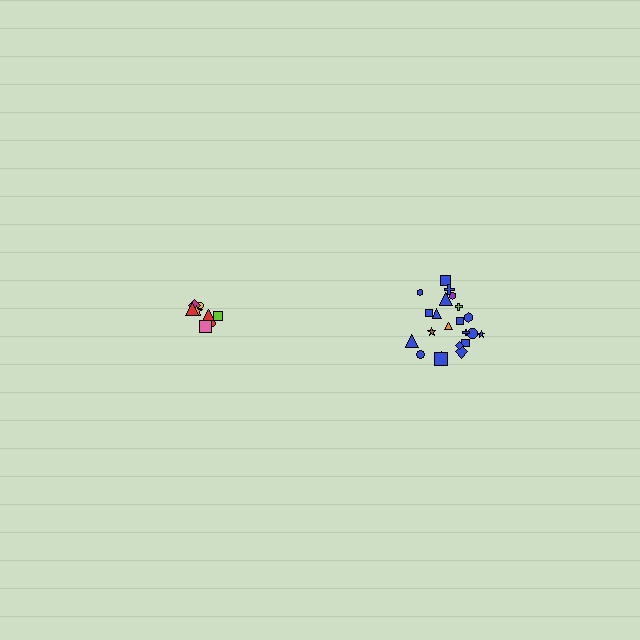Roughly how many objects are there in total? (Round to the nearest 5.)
Roughly 30 objects in total.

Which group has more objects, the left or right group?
The right group.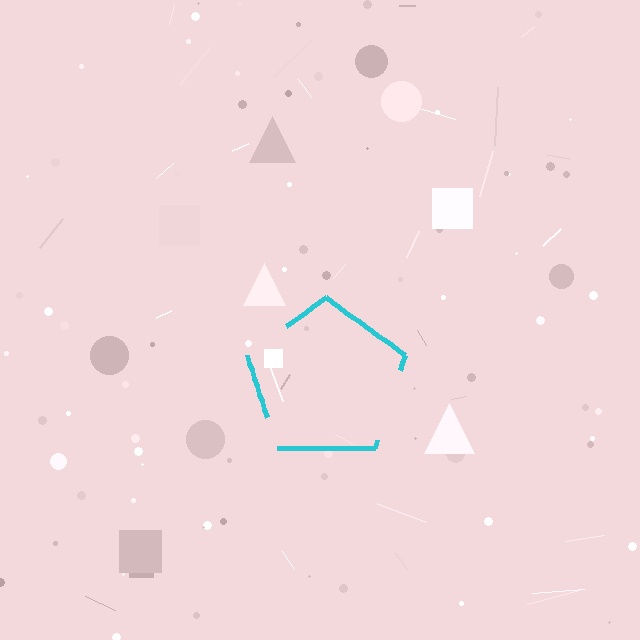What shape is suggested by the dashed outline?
The dashed outline suggests a pentagon.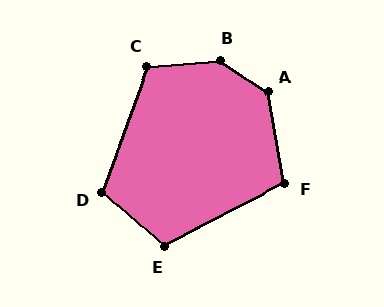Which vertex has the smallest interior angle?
F, at approximately 107 degrees.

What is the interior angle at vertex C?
Approximately 115 degrees (obtuse).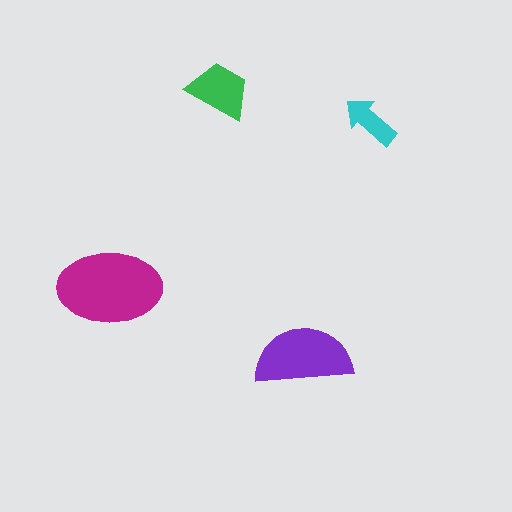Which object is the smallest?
The cyan arrow.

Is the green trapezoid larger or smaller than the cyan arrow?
Larger.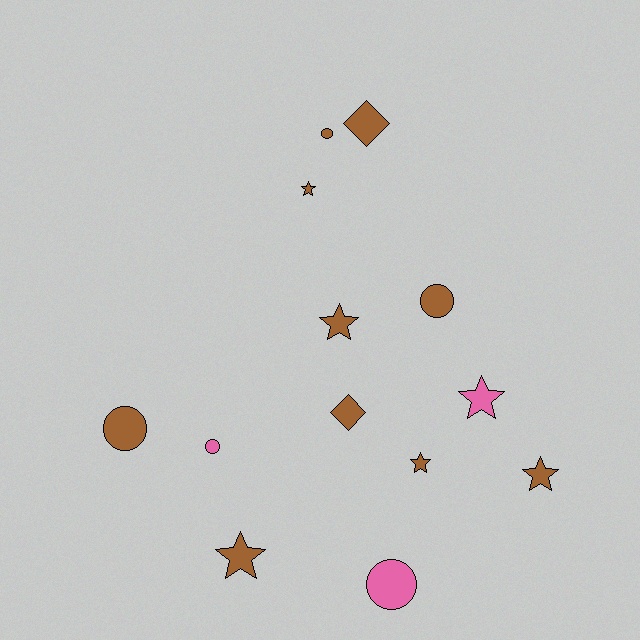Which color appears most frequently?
Brown, with 10 objects.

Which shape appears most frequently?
Star, with 6 objects.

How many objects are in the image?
There are 13 objects.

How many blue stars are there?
There are no blue stars.